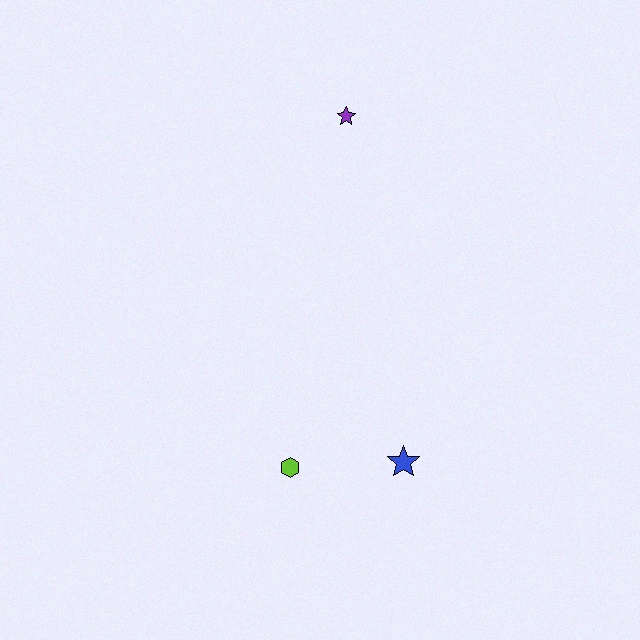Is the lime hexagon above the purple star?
No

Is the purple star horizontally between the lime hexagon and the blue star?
Yes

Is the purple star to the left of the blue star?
Yes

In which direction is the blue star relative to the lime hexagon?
The blue star is to the right of the lime hexagon.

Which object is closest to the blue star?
The lime hexagon is closest to the blue star.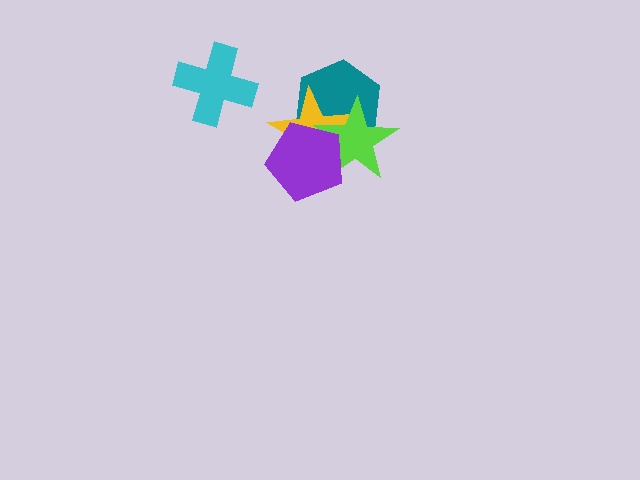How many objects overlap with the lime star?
3 objects overlap with the lime star.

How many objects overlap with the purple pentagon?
3 objects overlap with the purple pentagon.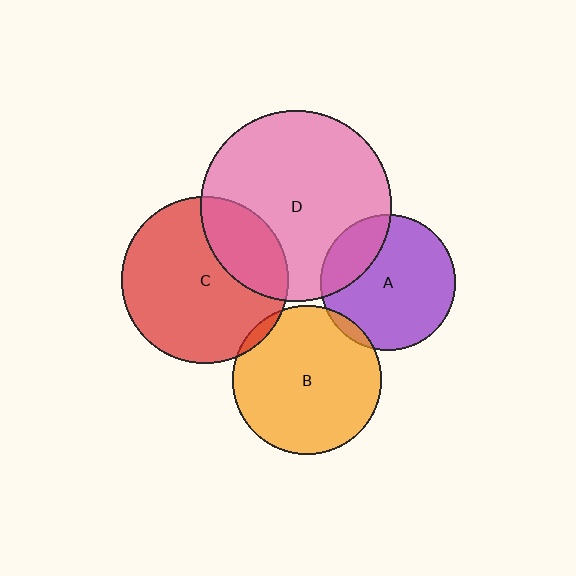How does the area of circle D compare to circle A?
Approximately 2.0 times.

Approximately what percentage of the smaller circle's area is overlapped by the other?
Approximately 25%.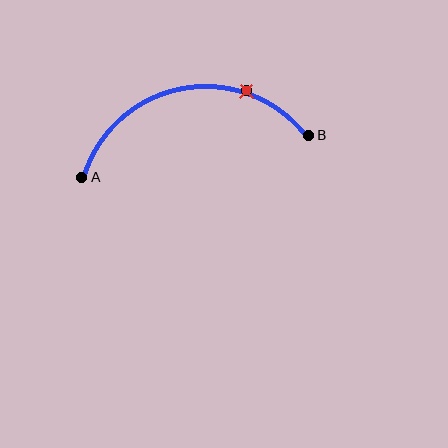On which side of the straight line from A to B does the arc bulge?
The arc bulges above the straight line connecting A and B.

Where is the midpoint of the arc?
The arc midpoint is the point on the curve farthest from the straight line joining A and B. It sits above that line.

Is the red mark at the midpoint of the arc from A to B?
No. The red mark lies on the arc but is closer to endpoint B. The arc midpoint would be at the point on the curve equidistant along the arc from both A and B.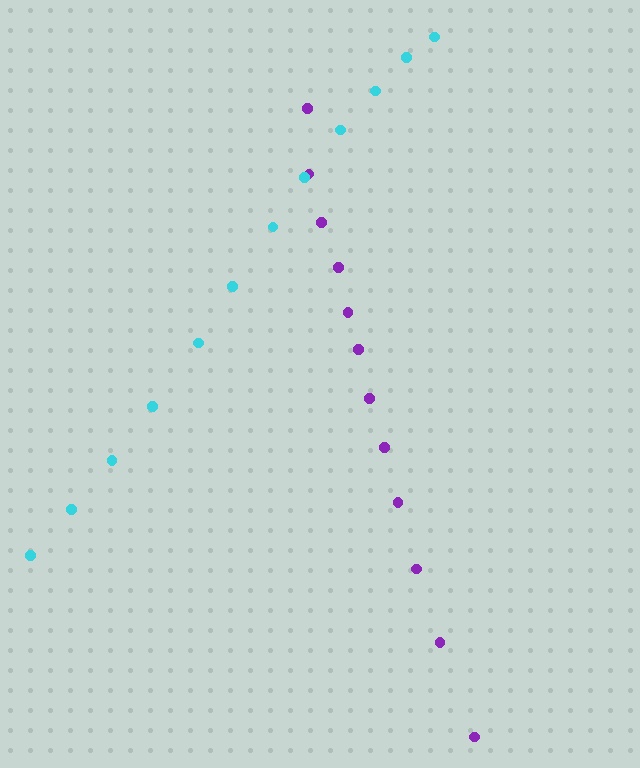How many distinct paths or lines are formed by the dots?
There are 2 distinct paths.